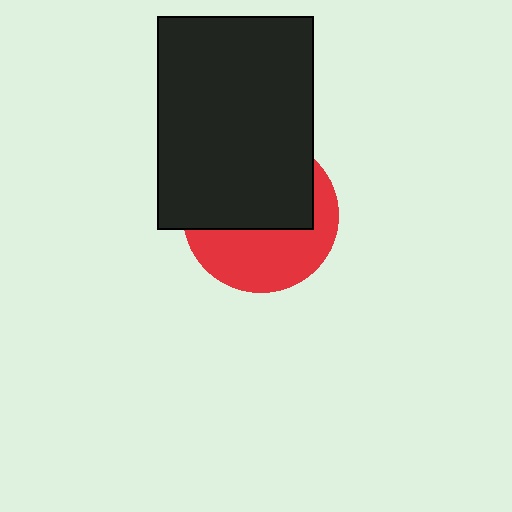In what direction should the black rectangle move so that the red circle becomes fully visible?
The black rectangle should move up. That is the shortest direction to clear the overlap and leave the red circle fully visible.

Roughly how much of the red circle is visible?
About half of it is visible (roughly 46%).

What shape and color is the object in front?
The object in front is a black rectangle.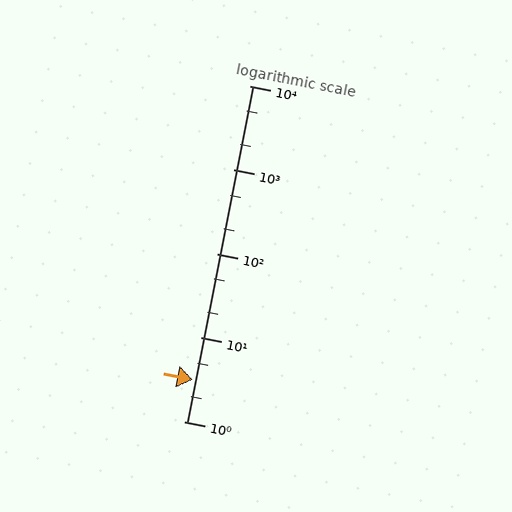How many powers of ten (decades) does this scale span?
The scale spans 4 decades, from 1 to 10000.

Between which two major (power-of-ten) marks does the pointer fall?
The pointer is between 1 and 10.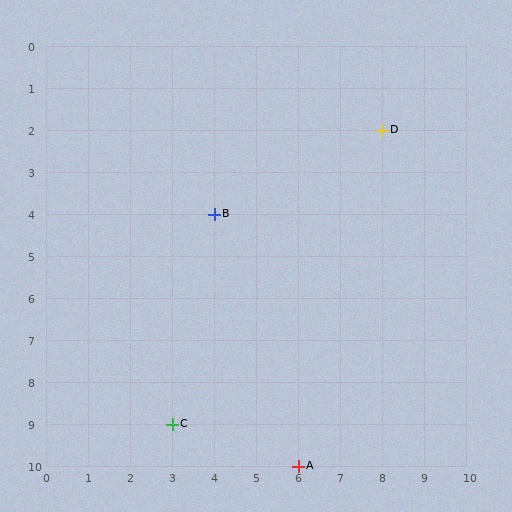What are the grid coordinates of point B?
Point B is at grid coordinates (4, 4).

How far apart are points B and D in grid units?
Points B and D are 4 columns and 2 rows apart (about 4.5 grid units diagonally).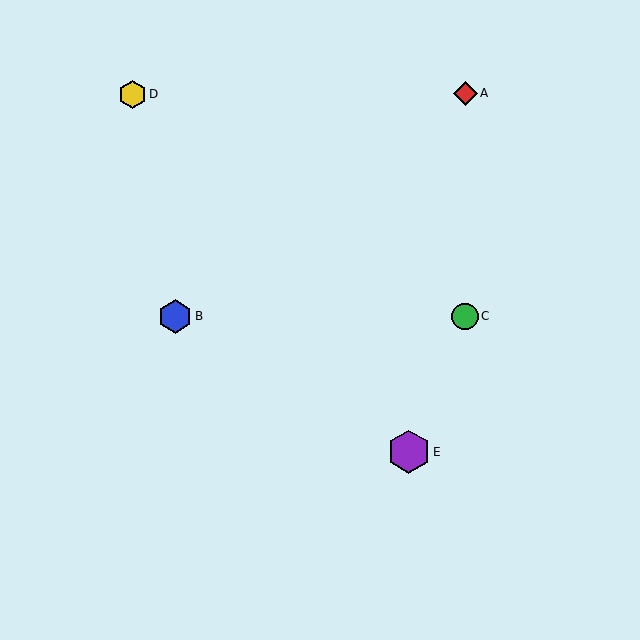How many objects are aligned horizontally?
2 objects (B, C) are aligned horizontally.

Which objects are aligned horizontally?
Objects B, C are aligned horizontally.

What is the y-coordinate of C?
Object C is at y≈316.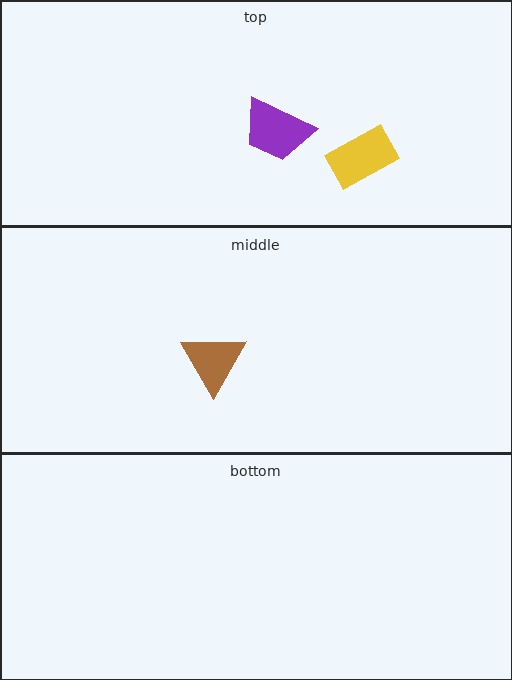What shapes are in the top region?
The yellow rectangle, the purple trapezoid.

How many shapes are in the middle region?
1.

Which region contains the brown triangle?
The middle region.